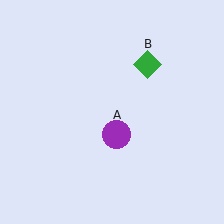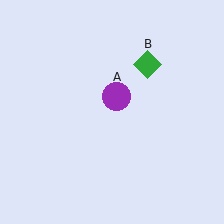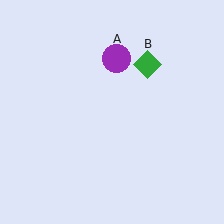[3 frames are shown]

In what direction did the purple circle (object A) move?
The purple circle (object A) moved up.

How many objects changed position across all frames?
1 object changed position: purple circle (object A).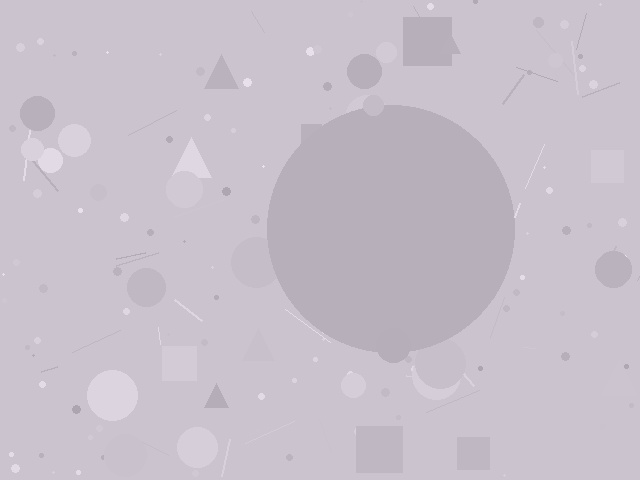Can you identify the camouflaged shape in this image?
The camouflaged shape is a circle.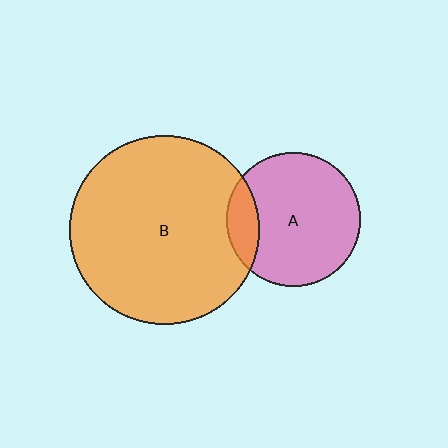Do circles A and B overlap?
Yes.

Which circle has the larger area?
Circle B (orange).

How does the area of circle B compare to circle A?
Approximately 2.0 times.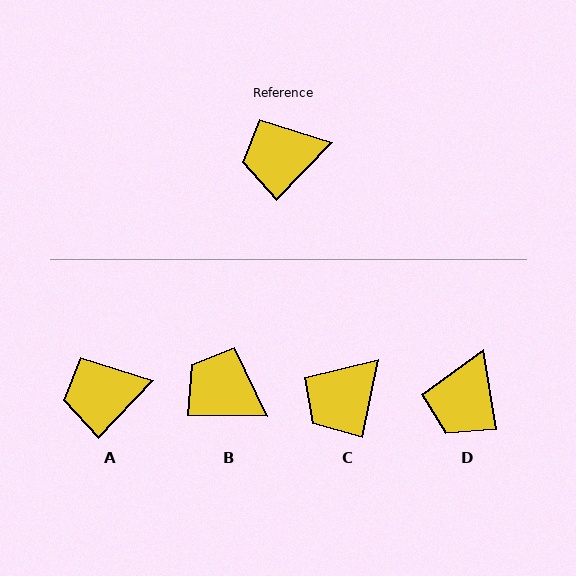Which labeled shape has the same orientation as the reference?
A.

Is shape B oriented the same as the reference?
No, it is off by about 47 degrees.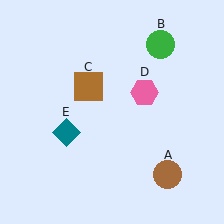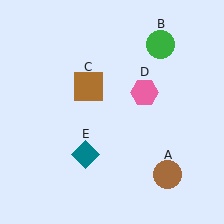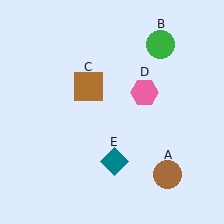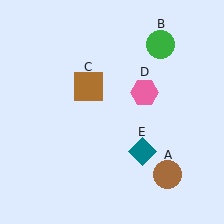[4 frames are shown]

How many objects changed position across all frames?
1 object changed position: teal diamond (object E).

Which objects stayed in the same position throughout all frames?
Brown circle (object A) and green circle (object B) and brown square (object C) and pink hexagon (object D) remained stationary.